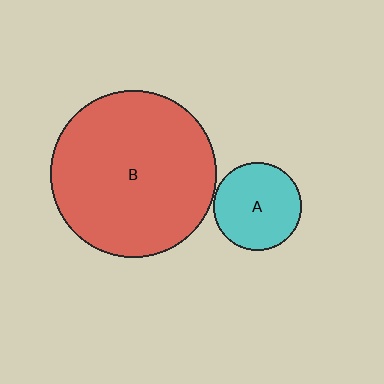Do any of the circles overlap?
No, none of the circles overlap.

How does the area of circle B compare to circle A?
Approximately 3.6 times.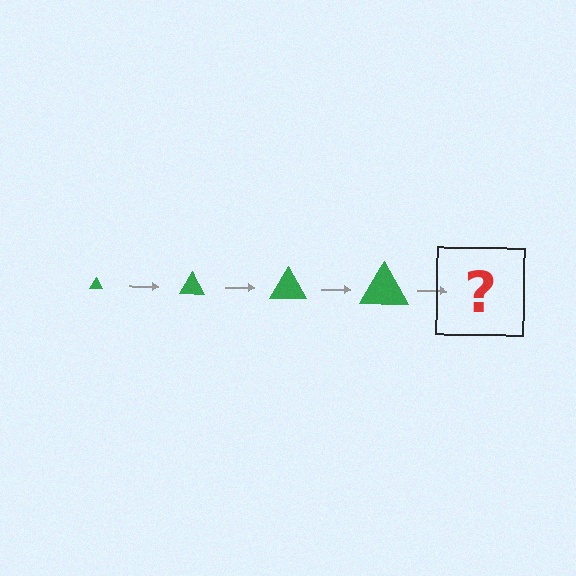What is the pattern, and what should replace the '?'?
The pattern is that the triangle gets progressively larger each step. The '?' should be a green triangle, larger than the previous one.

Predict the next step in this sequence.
The next step is a green triangle, larger than the previous one.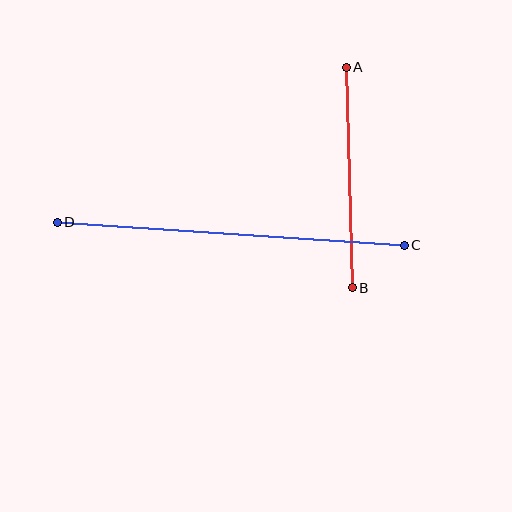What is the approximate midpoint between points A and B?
The midpoint is at approximately (349, 177) pixels.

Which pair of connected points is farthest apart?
Points C and D are farthest apart.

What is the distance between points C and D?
The distance is approximately 348 pixels.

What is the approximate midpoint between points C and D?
The midpoint is at approximately (231, 234) pixels.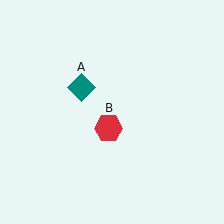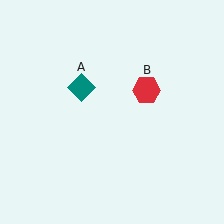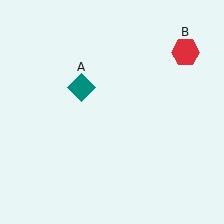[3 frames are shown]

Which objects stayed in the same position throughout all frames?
Teal diamond (object A) remained stationary.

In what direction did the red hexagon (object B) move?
The red hexagon (object B) moved up and to the right.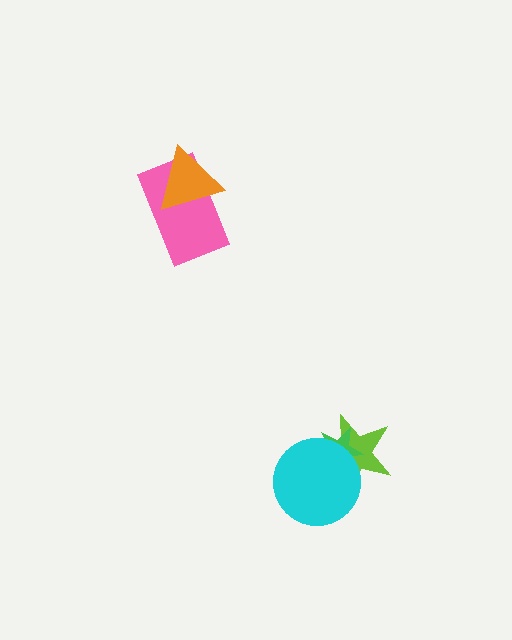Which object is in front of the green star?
The cyan circle is in front of the green star.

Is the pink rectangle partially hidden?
Yes, it is partially covered by another shape.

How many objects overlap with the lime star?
2 objects overlap with the lime star.